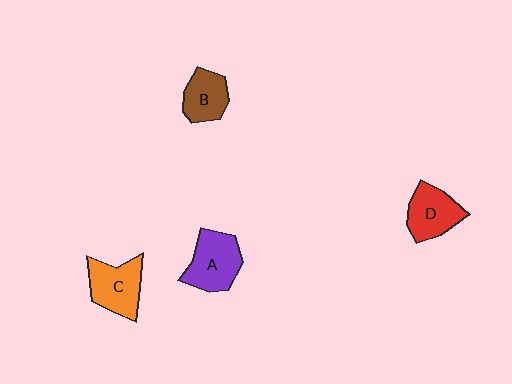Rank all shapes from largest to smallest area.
From largest to smallest: A (purple), C (orange), D (red), B (brown).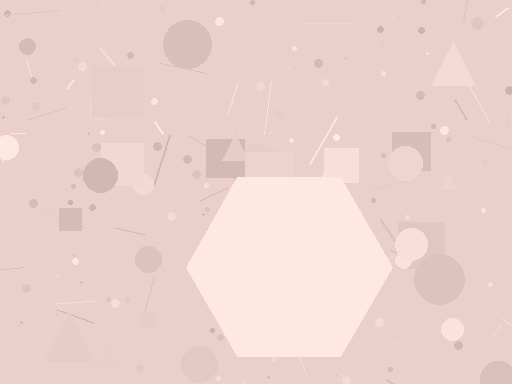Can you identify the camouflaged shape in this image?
The camouflaged shape is a hexagon.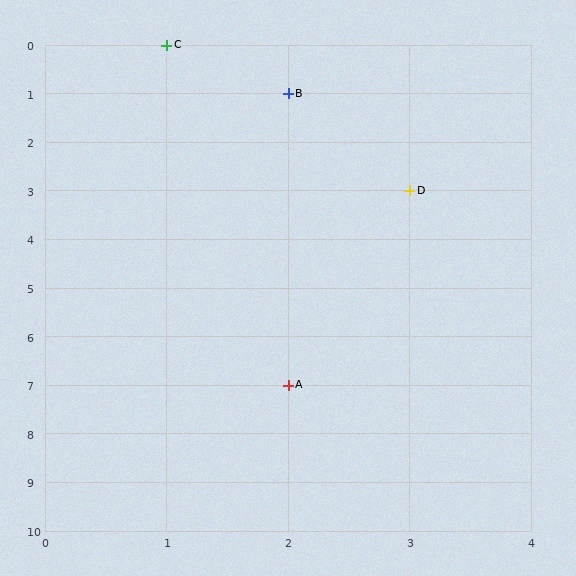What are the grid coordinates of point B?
Point B is at grid coordinates (2, 1).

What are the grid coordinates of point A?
Point A is at grid coordinates (2, 7).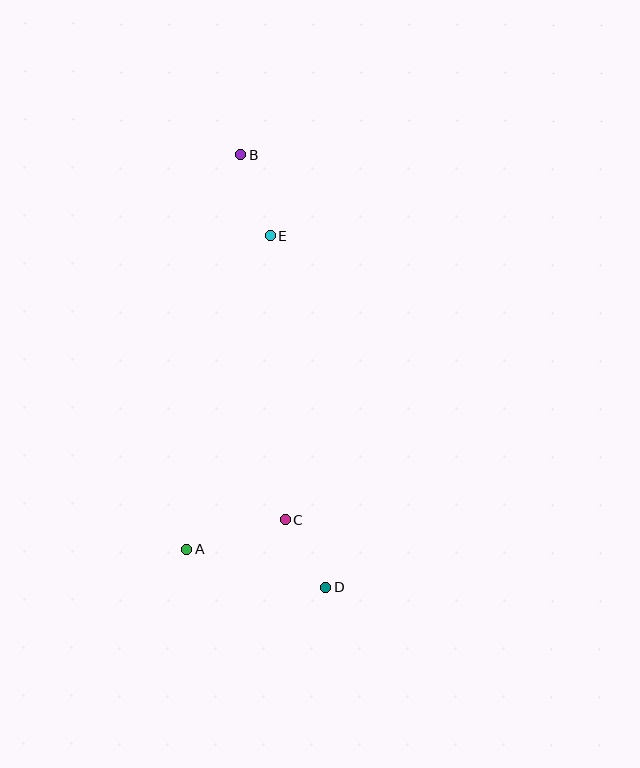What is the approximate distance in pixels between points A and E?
The distance between A and E is approximately 324 pixels.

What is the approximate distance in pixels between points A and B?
The distance between A and B is approximately 398 pixels.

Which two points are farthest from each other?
Points B and D are farthest from each other.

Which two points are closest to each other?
Points C and D are closest to each other.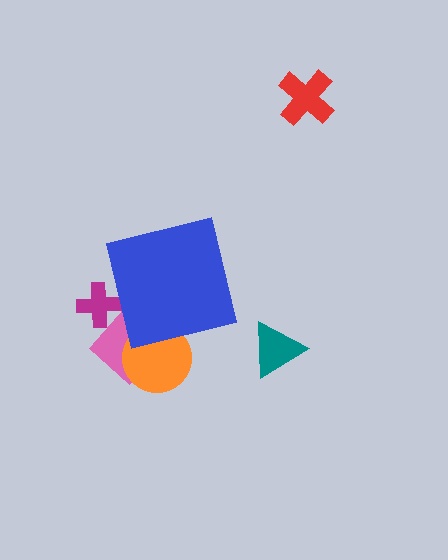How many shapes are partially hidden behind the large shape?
3 shapes are partially hidden.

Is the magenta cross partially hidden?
Yes, the magenta cross is partially hidden behind the blue square.